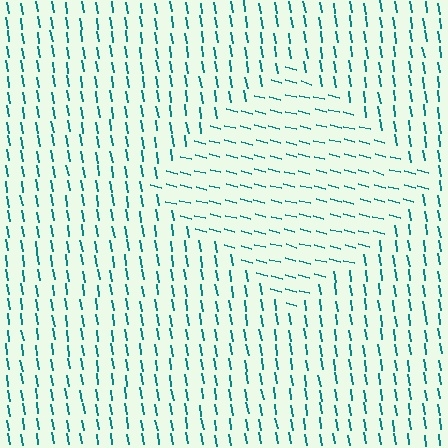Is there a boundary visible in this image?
Yes, there is a texture boundary formed by a change in line orientation.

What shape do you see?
I see a diamond.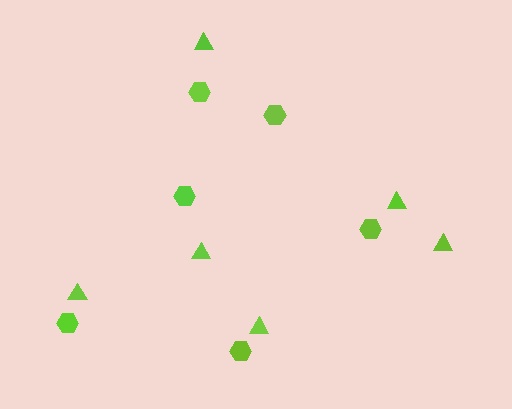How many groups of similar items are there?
There are 2 groups: one group of hexagons (6) and one group of triangles (6).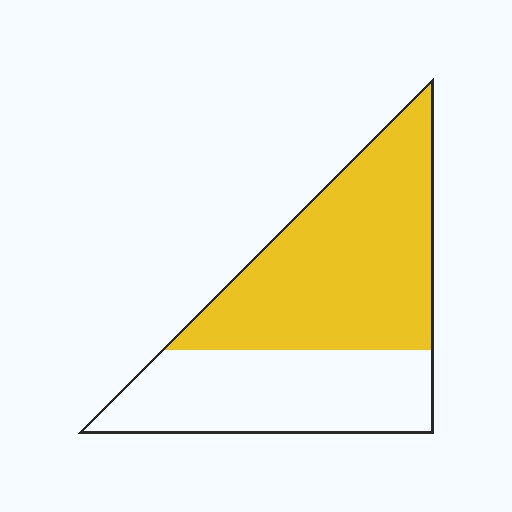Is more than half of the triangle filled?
Yes.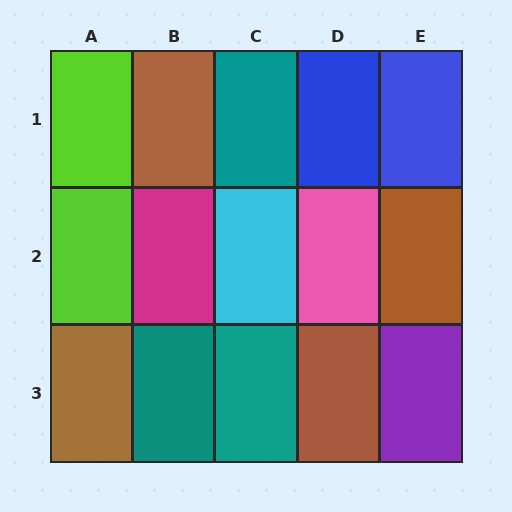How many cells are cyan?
1 cell is cyan.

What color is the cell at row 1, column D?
Blue.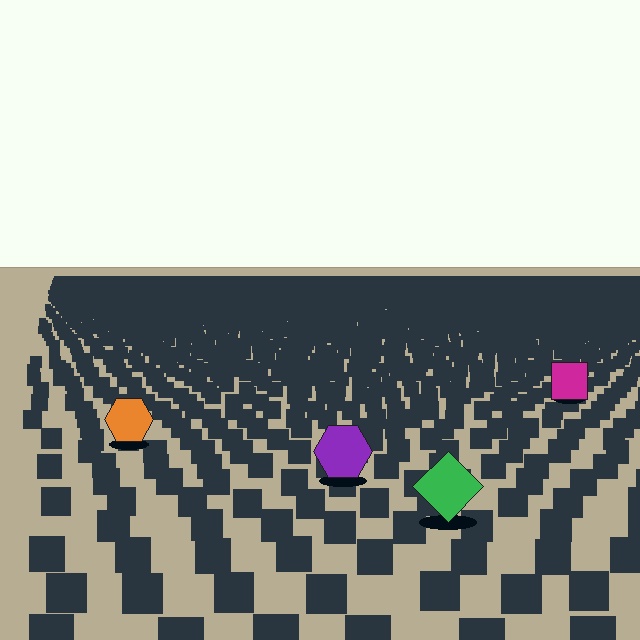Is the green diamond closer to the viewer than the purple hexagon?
Yes. The green diamond is closer — you can tell from the texture gradient: the ground texture is coarser near it.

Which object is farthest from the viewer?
The magenta square is farthest from the viewer. It appears smaller and the ground texture around it is denser.